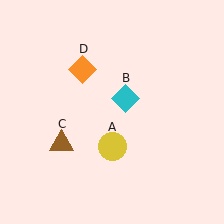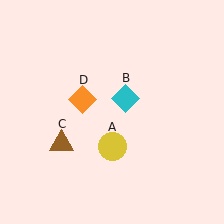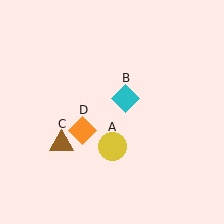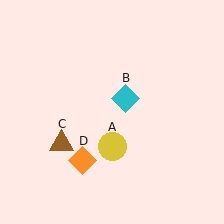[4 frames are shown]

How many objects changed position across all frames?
1 object changed position: orange diamond (object D).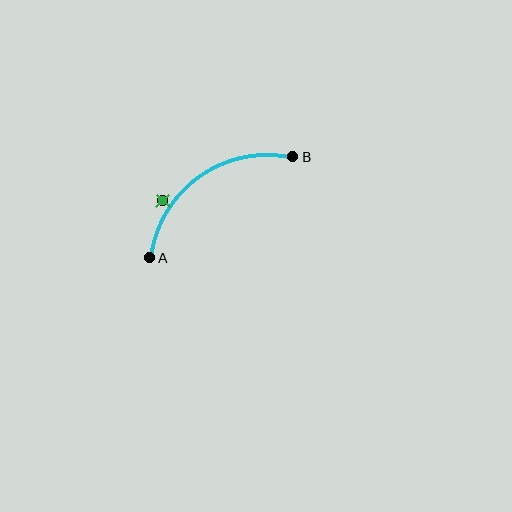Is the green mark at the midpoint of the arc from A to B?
No — the green mark does not lie on the arc at all. It sits slightly outside the curve.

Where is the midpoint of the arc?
The arc midpoint is the point on the curve farthest from the straight line joining A and B. It sits above and to the left of that line.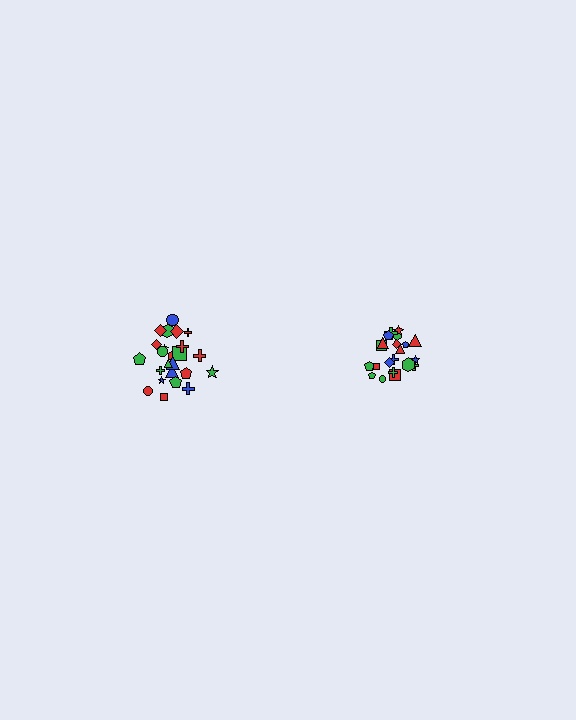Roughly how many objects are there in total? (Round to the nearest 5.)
Roughly 45 objects in total.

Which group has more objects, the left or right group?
The left group.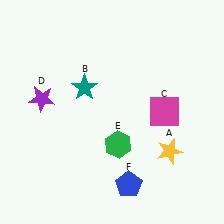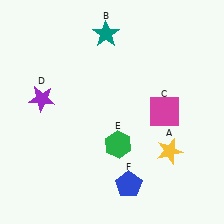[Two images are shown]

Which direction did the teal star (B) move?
The teal star (B) moved up.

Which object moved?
The teal star (B) moved up.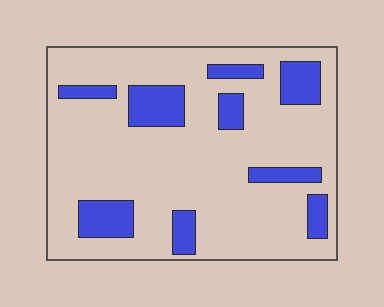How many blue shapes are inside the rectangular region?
9.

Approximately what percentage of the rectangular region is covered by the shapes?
Approximately 20%.